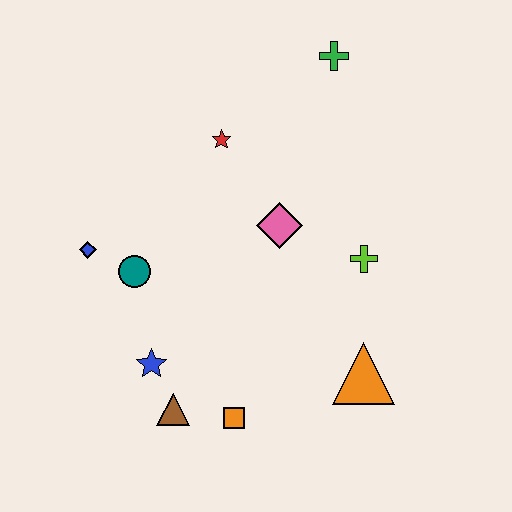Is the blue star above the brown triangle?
Yes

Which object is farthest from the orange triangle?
The green cross is farthest from the orange triangle.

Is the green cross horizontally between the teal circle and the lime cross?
Yes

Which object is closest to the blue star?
The brown triangle is closest to the blue star.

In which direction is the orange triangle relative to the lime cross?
The orange triangle is below the lime cross.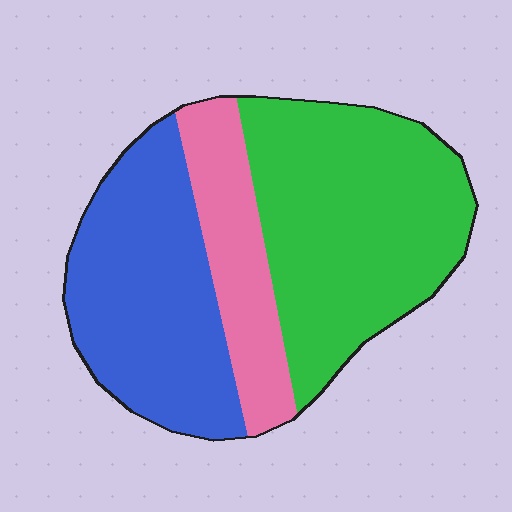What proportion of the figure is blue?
Blue covers about 35% of the figure.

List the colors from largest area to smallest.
From largest to smallest: green, blue, pink.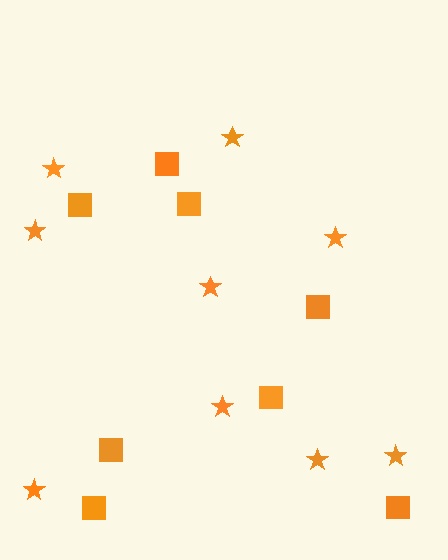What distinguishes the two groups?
There are 2 groups: one group of squares (8) and one group of stars (9).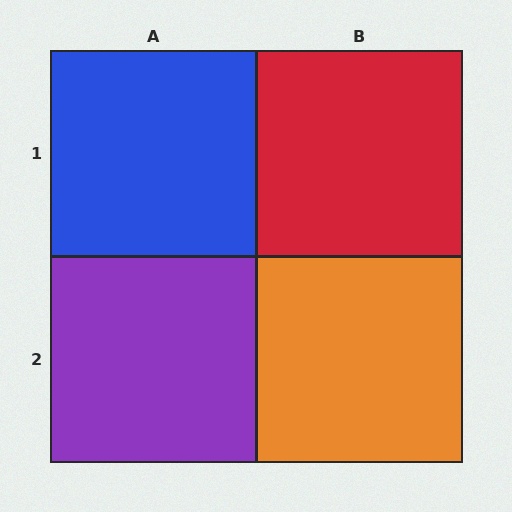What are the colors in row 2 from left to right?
Purple, orange.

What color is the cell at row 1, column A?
Blue.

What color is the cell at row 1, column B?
Red.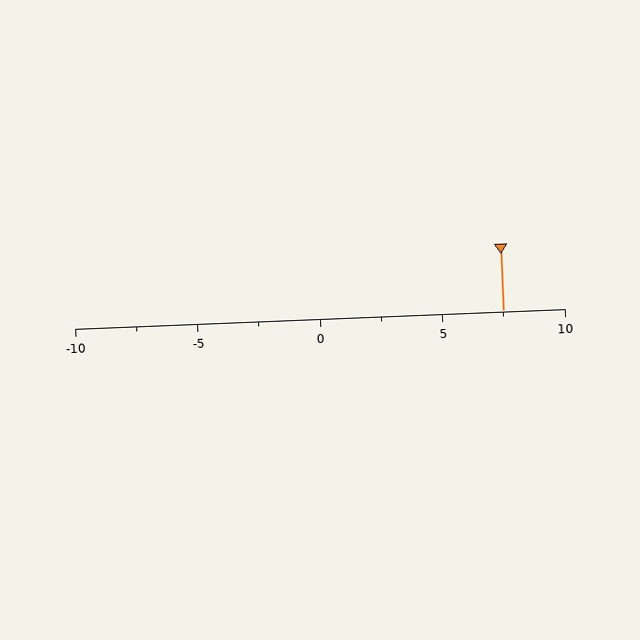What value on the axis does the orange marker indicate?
The marker indicates approximately 7.5.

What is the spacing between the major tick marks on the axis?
The major ticks are spaced 5 apart.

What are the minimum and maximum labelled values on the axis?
The axis runs from -10 to 10.